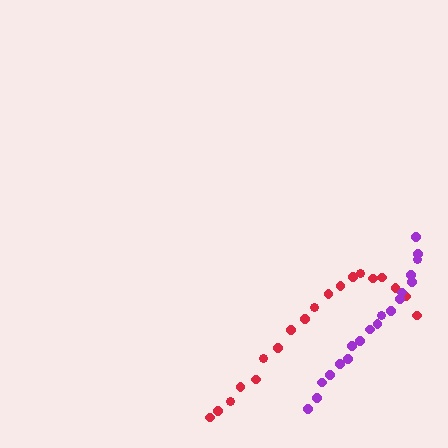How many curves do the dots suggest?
There are 2 distinct paths.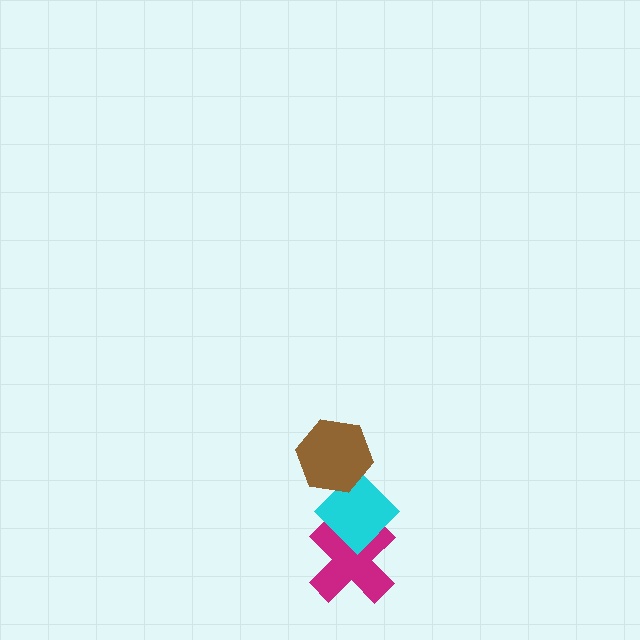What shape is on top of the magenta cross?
The cyan diamond is on top of the magenta cross.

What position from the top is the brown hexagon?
The brown hexagon is 1st from the top.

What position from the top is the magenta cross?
The magenta cross is 3rd from the top.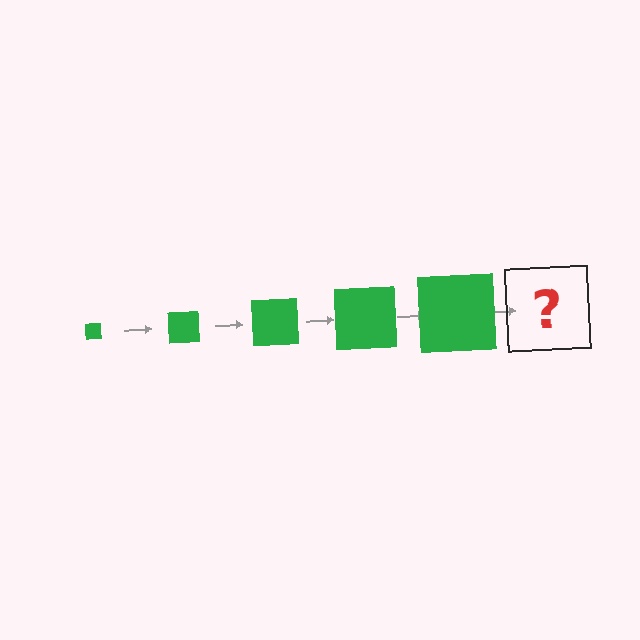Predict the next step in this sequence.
The next step is a green square, larger than the previous one.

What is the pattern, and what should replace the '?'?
The pattern is that the square gets progressively larger each step. The '?' should be a green square, larger than the previous one.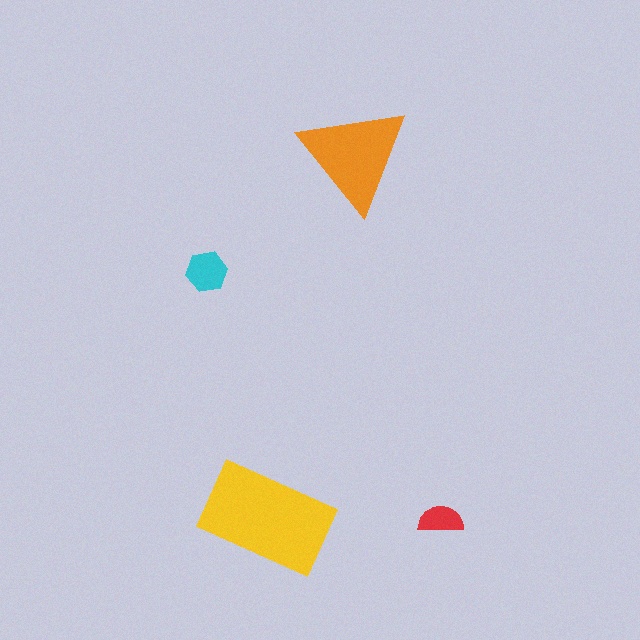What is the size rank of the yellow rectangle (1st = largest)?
1st.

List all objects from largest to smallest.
The yellow rectangle, the orange triangle, the cyan hexagon, the red semicircle.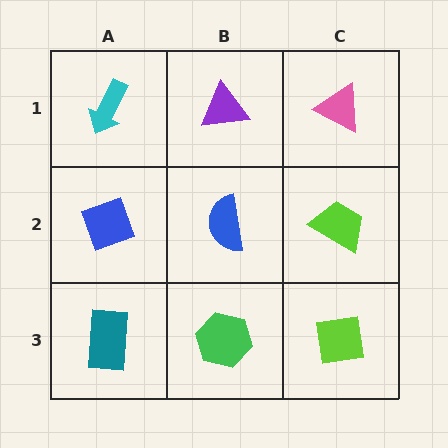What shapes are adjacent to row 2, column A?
A cyan arrow (row 1, column A), a teal rectangle (row 3, column A), a blue semicircle (row 2, column B).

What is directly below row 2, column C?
A lime square.